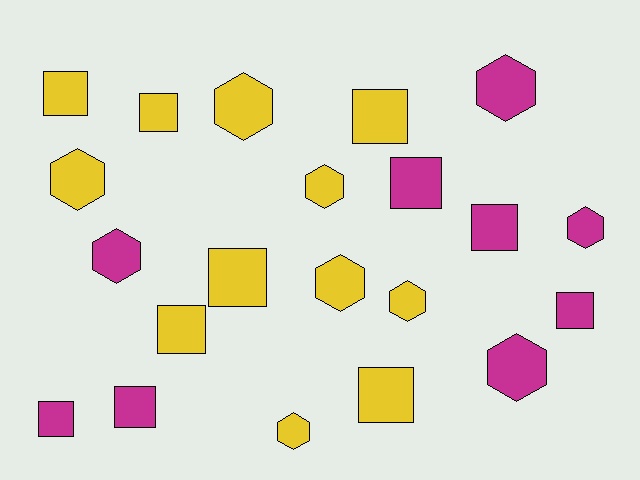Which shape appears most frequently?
Square, with 11 objects.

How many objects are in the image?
There are 21 objects.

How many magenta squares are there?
There are 5 magenta squares.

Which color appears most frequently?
Yellow, with 12 objects.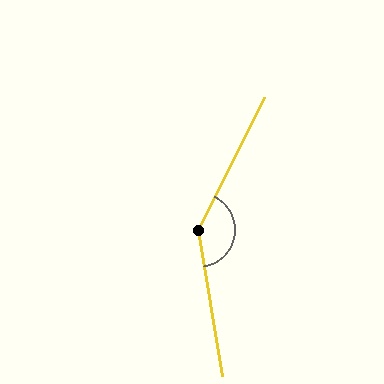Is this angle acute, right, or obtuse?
It is obtuse.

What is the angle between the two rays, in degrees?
Approximately 144 degrees.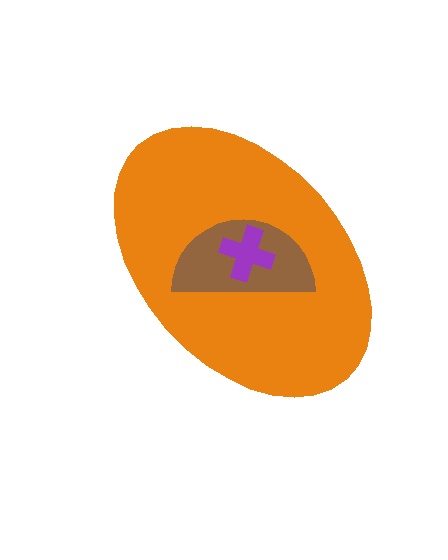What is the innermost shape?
The purple cross.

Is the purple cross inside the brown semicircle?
Yes.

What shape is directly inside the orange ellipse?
The brown semicircle.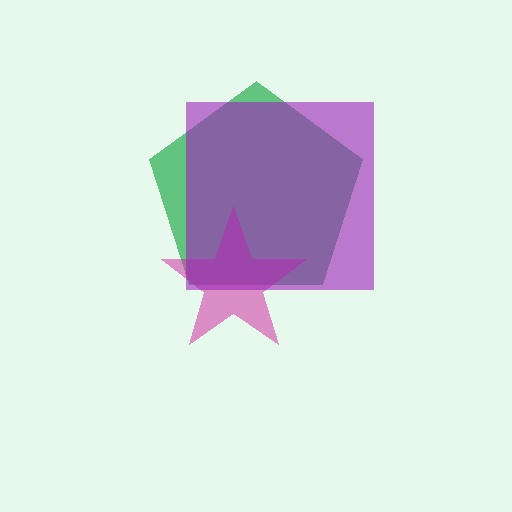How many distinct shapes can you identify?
There are 3 distinct shapes: a green pentagon, a magenta star, a purple square.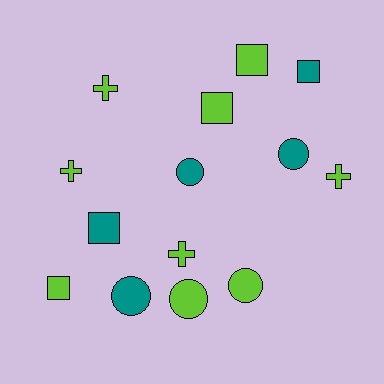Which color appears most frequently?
Lime, with 9 objects.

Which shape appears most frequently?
Square, with 5 objects.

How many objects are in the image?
There are 14 objects.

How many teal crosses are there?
There are no teal crosses.